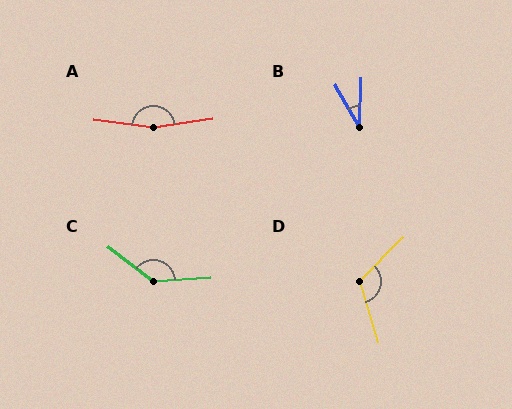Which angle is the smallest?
B, at approximately 31 degrees.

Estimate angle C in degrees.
Approximately 139 degrees.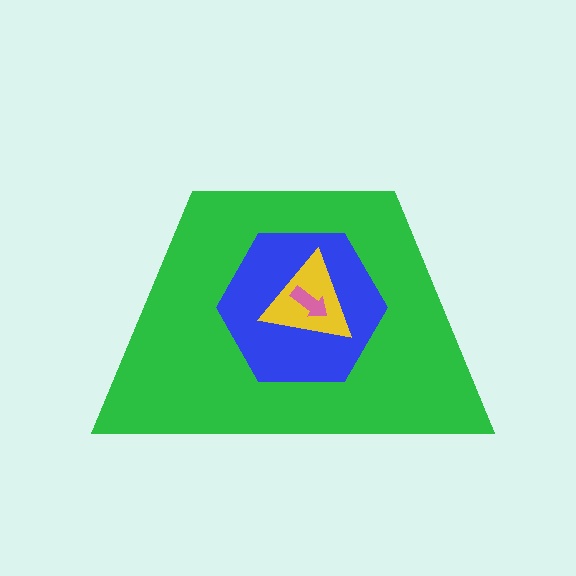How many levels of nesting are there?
4.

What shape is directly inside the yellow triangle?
The pink arrow.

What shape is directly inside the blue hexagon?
The yellow triangle.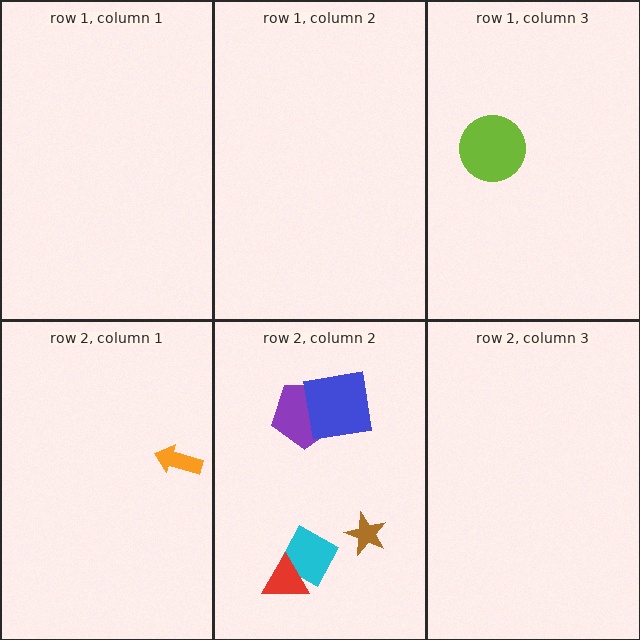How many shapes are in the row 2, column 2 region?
5.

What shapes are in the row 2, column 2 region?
The brown star, the purple pentagon, the cyan diamond, the red triangle, the blue square.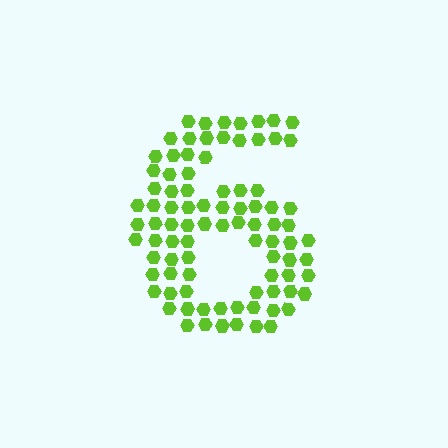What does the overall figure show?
The overall figure shows the digit 6.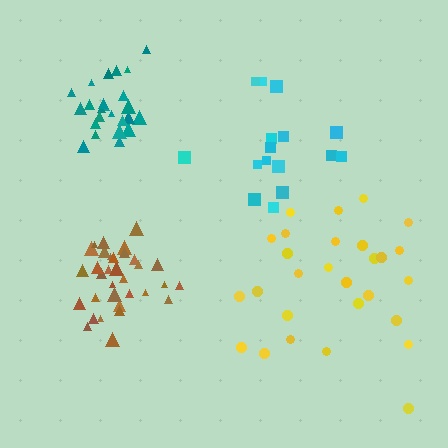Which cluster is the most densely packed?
Brown.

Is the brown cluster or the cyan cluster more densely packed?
Brown.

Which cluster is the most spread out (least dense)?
Cyan.